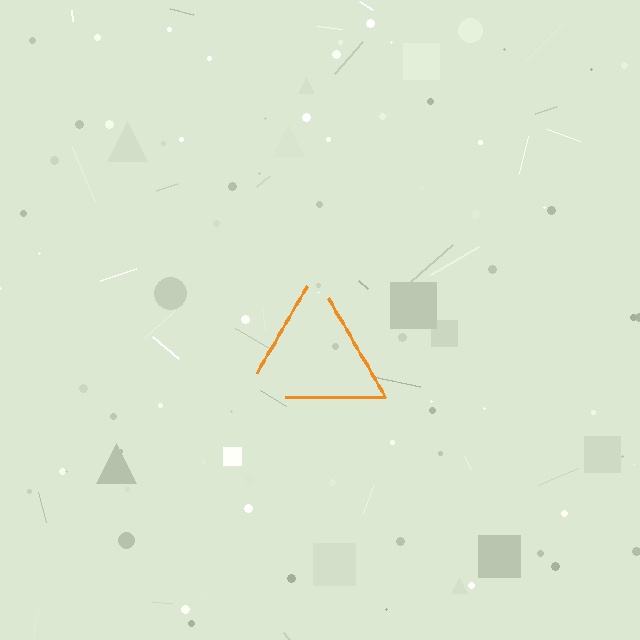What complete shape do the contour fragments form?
The contour fragments form a triangle.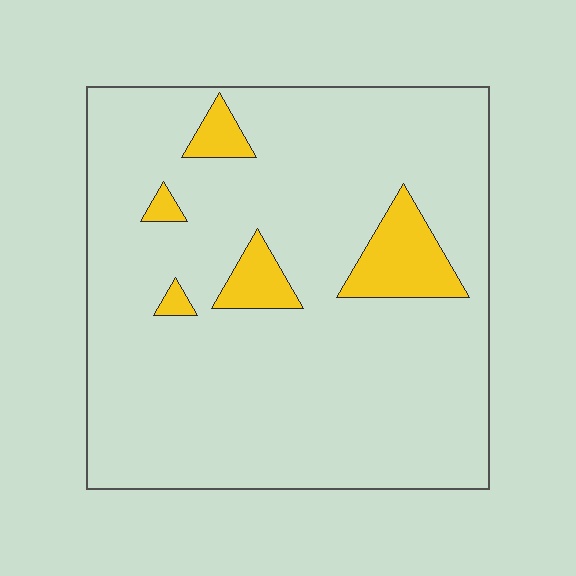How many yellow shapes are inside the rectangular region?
5.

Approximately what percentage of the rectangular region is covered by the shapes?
Approximately 10%.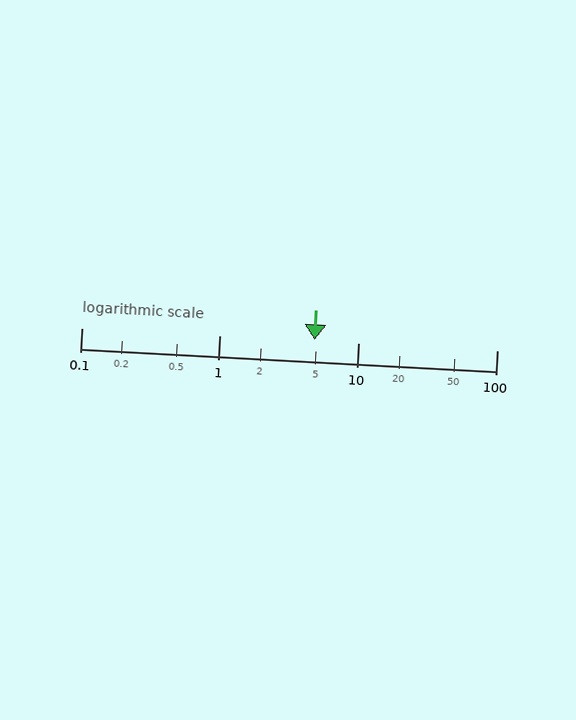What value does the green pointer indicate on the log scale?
The pointer indicates approximately 4.8.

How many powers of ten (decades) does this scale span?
The scale spans 3 decades, from 0.1 to 100.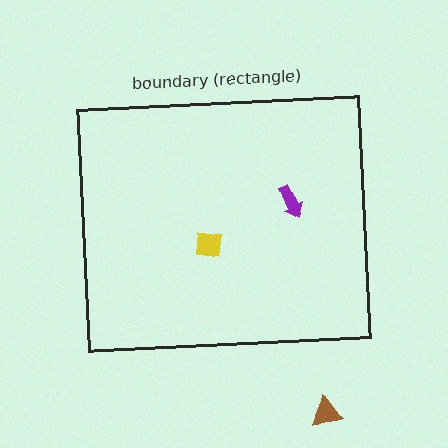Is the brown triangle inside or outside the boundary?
Outside.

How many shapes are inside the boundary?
2 inside, 1 outside.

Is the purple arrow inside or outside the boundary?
Inside.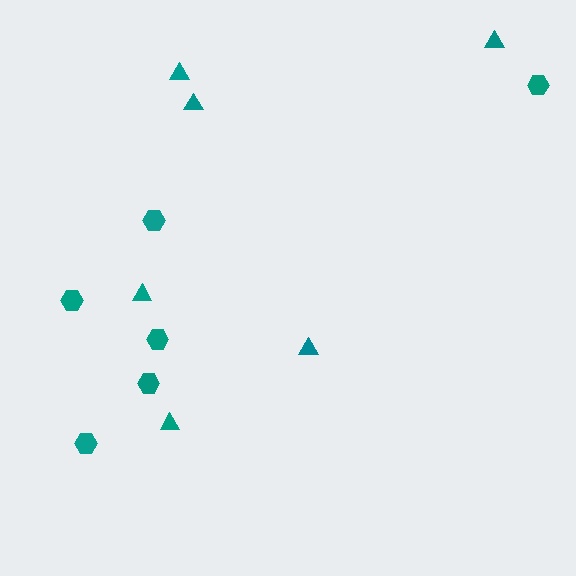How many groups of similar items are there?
There are 2 groups: one group of hexagons (6) and one group of triangles (6).